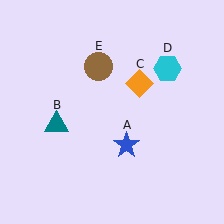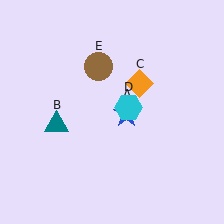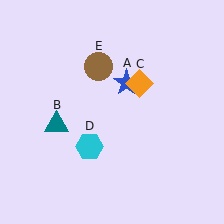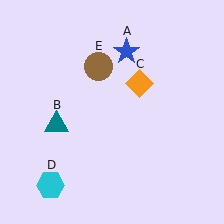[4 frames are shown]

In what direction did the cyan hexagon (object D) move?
The cyan hexagon (object D) moved down and to the left.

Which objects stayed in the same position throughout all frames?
Teal triangle (object B) and orange diamond (object C) and brown circle (object E) remained stationary.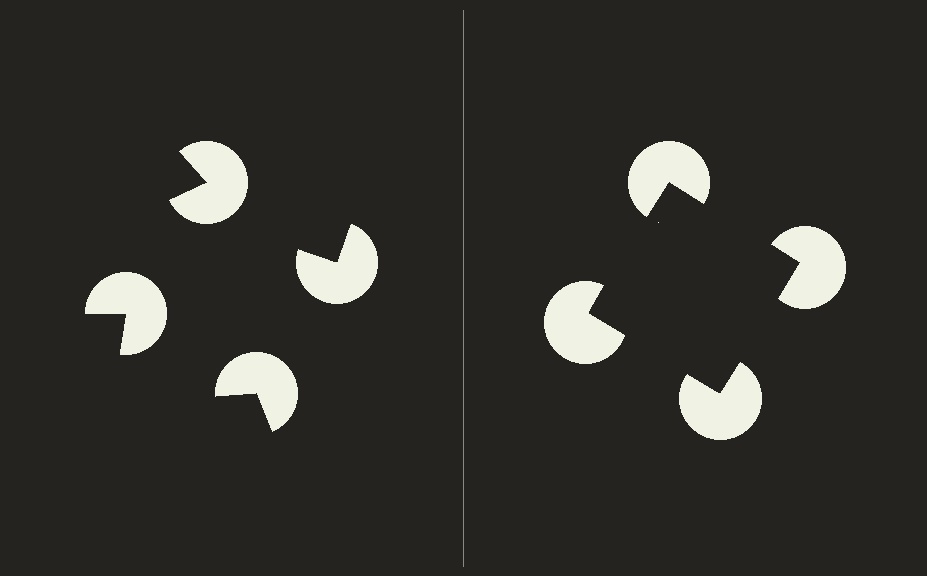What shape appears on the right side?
An illusory square.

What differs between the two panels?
The pac-man discs are positioned identically on both sides; only the wedge orientations differ. On the right they align to a square; on the left they are misaligned.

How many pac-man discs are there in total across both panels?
8 — 4 on each side.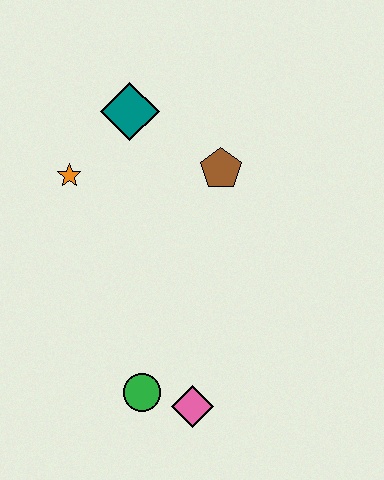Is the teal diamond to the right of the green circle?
No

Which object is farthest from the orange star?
The pink diamond is farthest from the orange star.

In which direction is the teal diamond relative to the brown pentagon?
The teal diamond is to the left of the brown pentagon.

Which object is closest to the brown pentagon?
The teal diamond is closest to the brown pentagon.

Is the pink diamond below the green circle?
Yes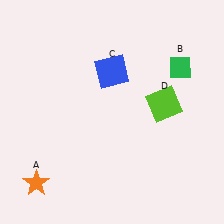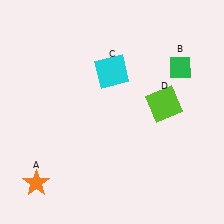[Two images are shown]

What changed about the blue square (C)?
In Image 1, C is blue. In Image 2, it changed to cyan.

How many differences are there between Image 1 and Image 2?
There is 1 difference between the two images.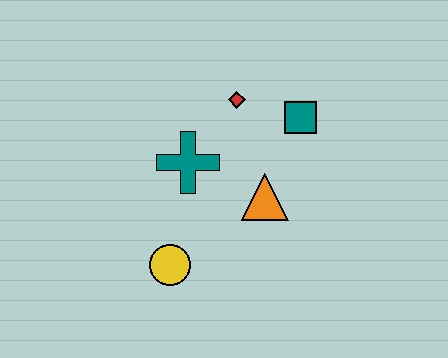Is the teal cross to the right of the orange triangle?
No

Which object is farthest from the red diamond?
The yellow circle is farthest from the red diamond.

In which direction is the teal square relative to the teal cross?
The teal square is to the right of the teal cross.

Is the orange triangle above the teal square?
No